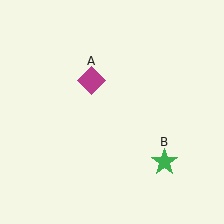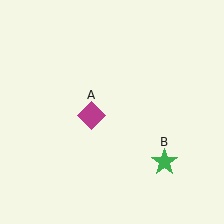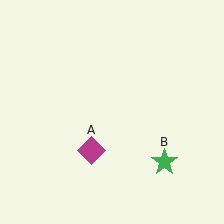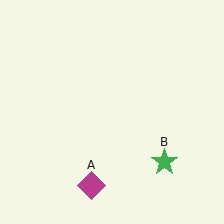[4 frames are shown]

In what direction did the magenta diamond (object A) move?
The magenta diamond (object A) moved down.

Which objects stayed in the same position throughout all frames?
Green star (object B) remained stationary.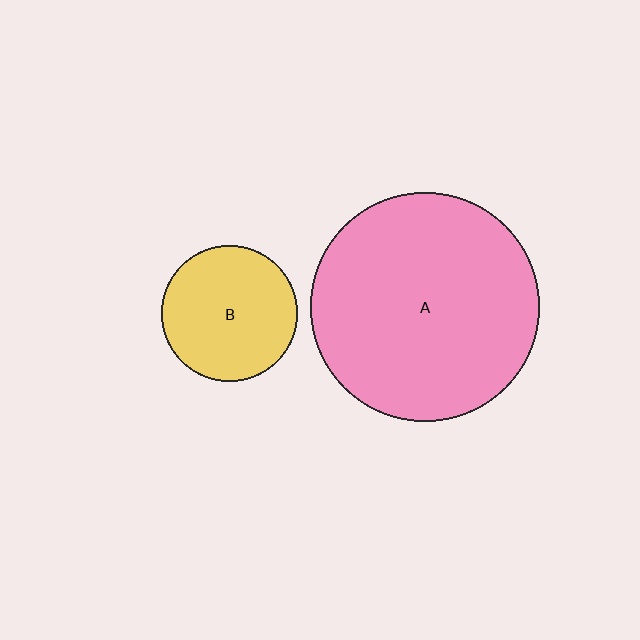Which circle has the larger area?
Circle A (pink).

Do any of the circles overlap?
No, none of the circles overlap.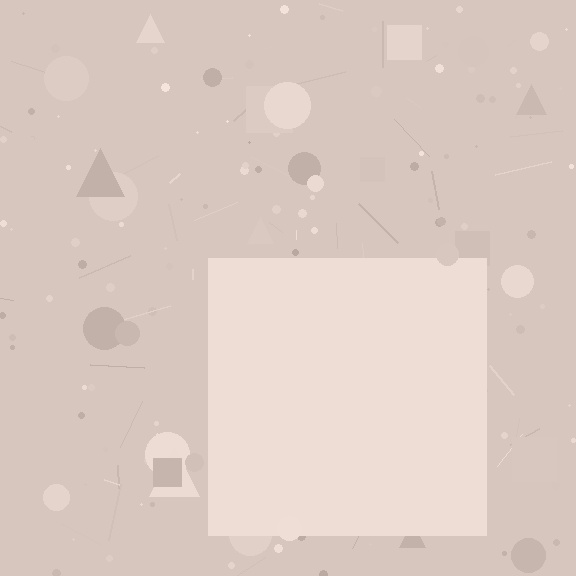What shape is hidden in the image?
A square is hidden in the image.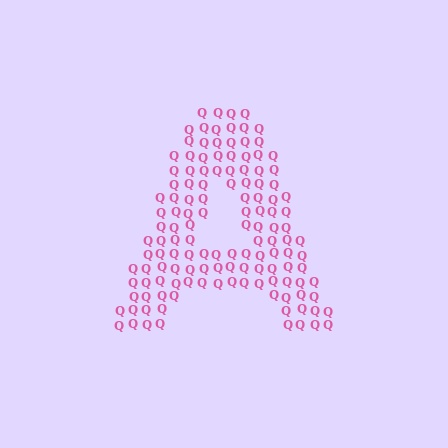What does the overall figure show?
The overall figure shows the letter A.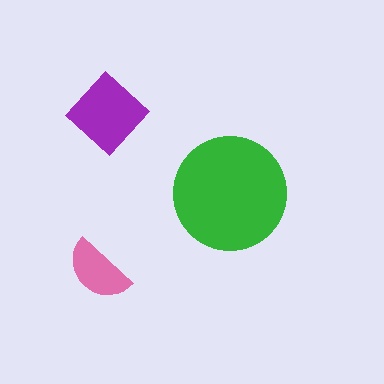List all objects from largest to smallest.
The green circle, the purple diamond, the pink semicircle.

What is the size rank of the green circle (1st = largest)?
1st.